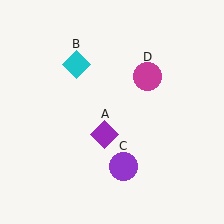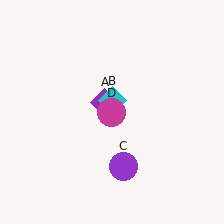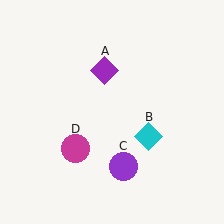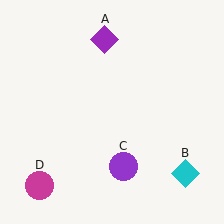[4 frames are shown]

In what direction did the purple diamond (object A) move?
The purple diamond (object A) moved up.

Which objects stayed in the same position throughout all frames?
Purple circle (object C) remained stationary.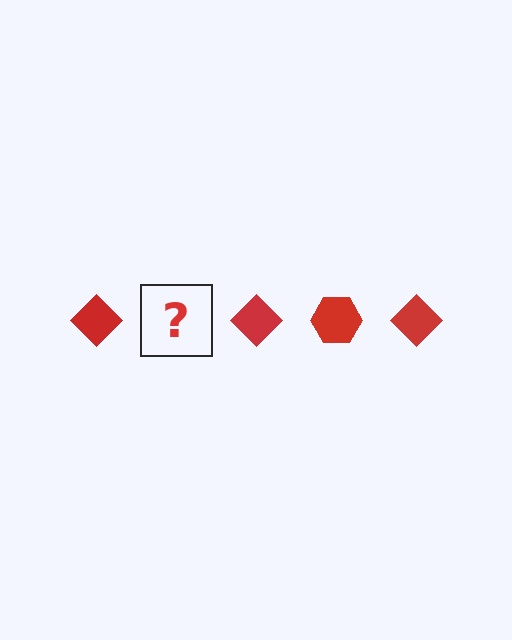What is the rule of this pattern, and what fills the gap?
The rule is that the pattern cycles through diamond, hexagon shapes in red. The gap should be filled with a red hexagon.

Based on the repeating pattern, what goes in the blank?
The blank should be a red hexagon.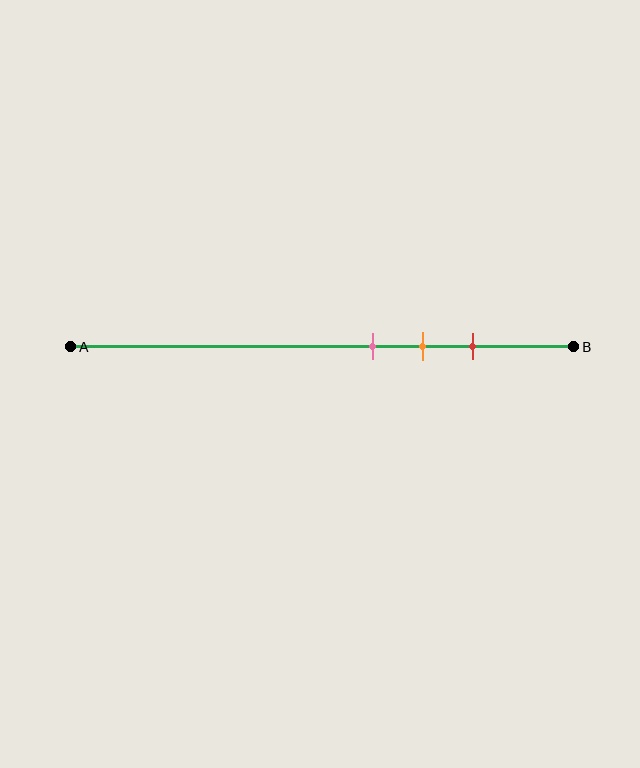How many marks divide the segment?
There are 3 marks dividing the segment.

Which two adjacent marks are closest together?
The pink and orange marks are the closest adjacent pair.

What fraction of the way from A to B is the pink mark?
The pink mark is approximately 60% (0.6) of the way from A to B.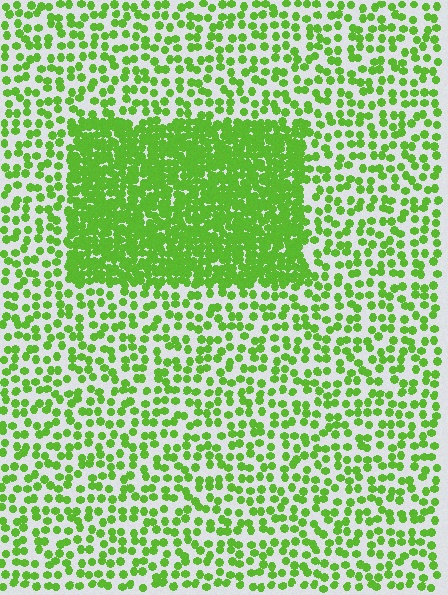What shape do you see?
I see a rectangle.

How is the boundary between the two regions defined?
The boundary is defined by a change in element density (approximately 2.6x ratio). All elements are the same color, size, and shape.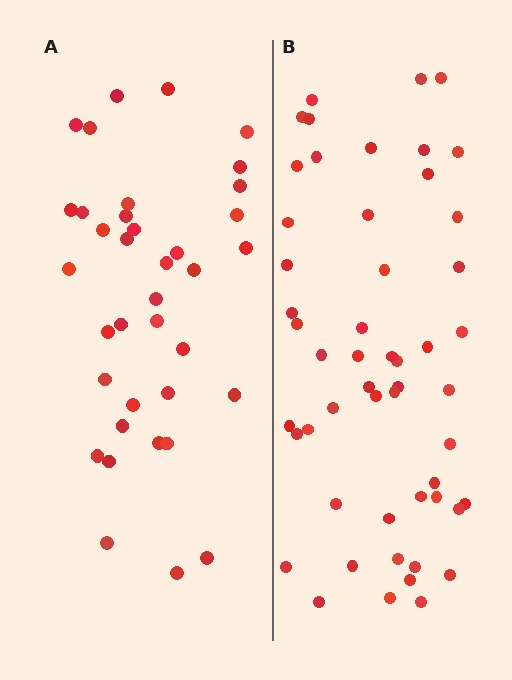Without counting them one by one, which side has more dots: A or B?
Region B (the right region) has more dots.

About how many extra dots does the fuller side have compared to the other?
Region B has approximately 15 more dots than region A.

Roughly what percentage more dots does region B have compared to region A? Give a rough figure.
About 40% more.